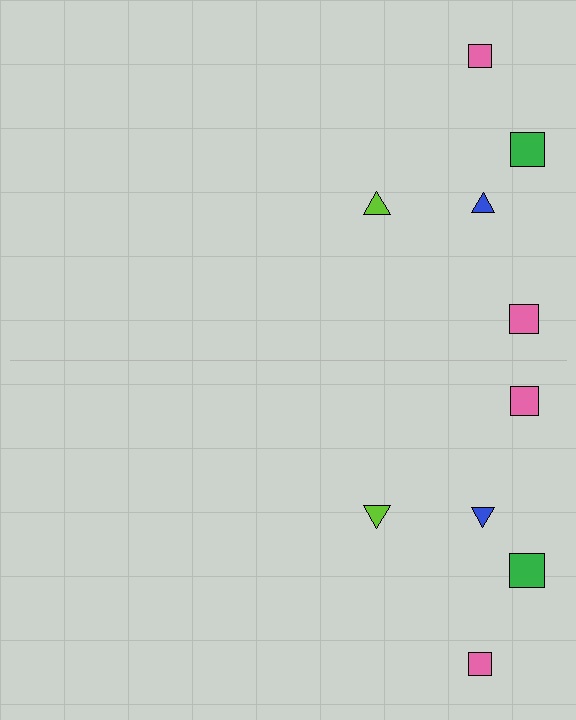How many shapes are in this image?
There are 10 shapes in this image.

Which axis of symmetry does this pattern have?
The pattern has a horizontal axis of symmetry running through the center of the image.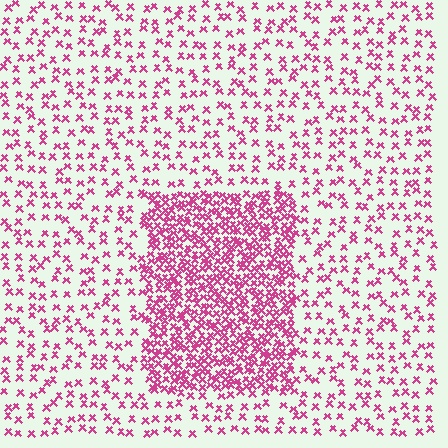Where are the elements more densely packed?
The elements are more densely packed inside the rectangle boundary.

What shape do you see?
I see a rectangle.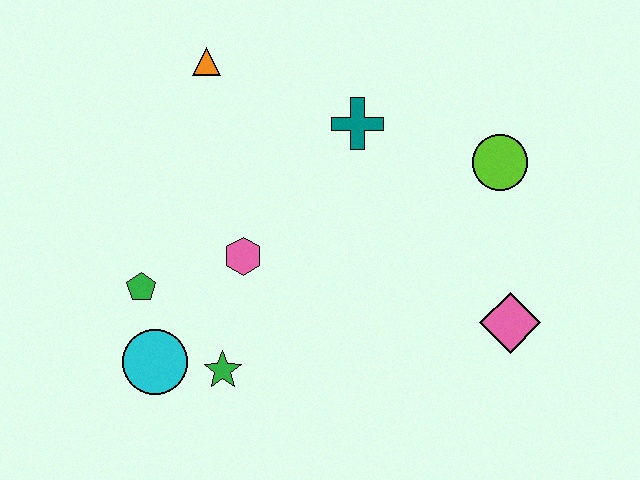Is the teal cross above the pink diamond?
Yes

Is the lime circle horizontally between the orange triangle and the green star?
No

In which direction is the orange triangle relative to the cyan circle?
The orange triangle is above the cyan circle.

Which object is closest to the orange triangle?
The teal cross is closest to the orange triangle.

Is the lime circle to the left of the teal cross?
No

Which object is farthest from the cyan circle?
The lime circle is farthest from the cyan circle.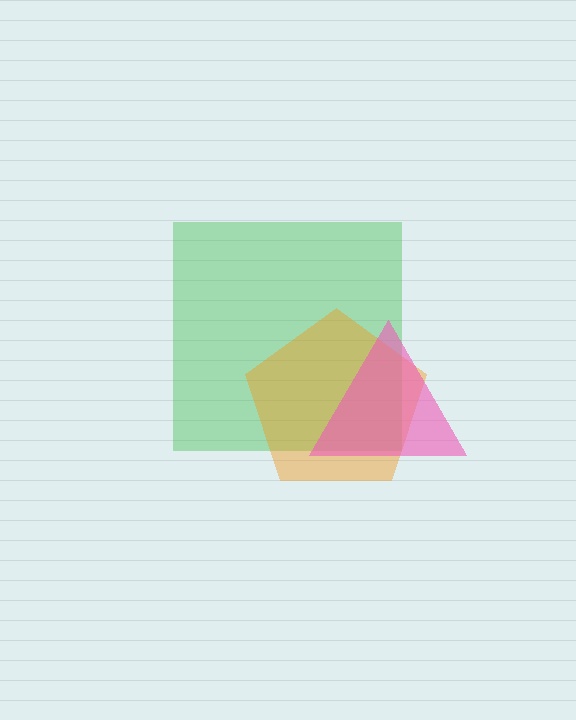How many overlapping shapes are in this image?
There are 3 overlapping shapes in the image.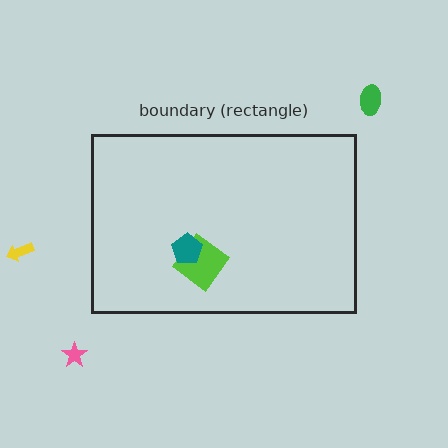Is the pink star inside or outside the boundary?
Outside.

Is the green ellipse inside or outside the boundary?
Outside.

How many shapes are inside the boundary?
2 inside, 3 outside.